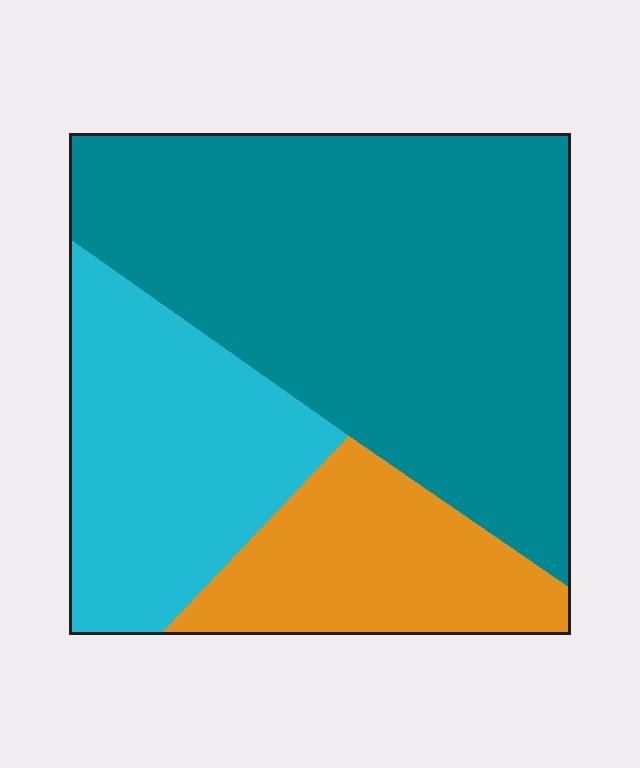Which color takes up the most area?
Teal, at roughly 55%.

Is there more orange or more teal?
Teal.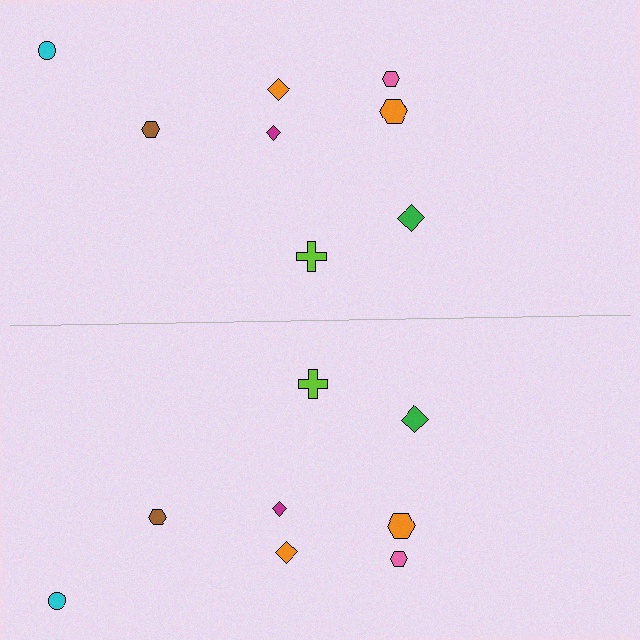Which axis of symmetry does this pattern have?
The pattern has a horizontal axis of symmetry running through the center of the image.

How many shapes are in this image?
There are 16 shapes in this image.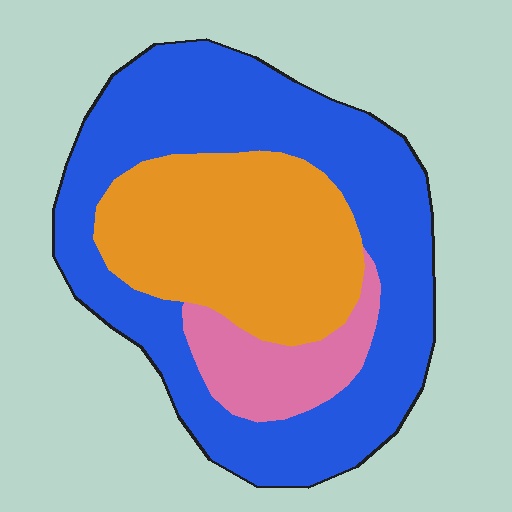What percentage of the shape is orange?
Orange covers about 30% of the shape.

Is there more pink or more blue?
Blue.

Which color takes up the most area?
Blue, at roughly 55%.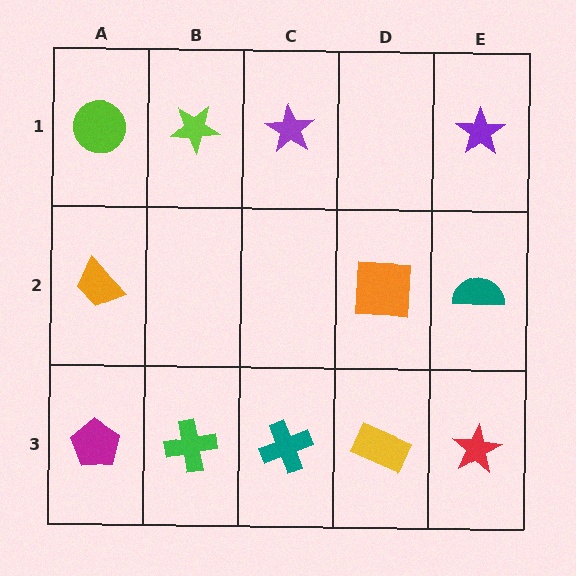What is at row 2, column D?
An orange square.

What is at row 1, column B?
A lime star.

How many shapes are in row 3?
5 shapes.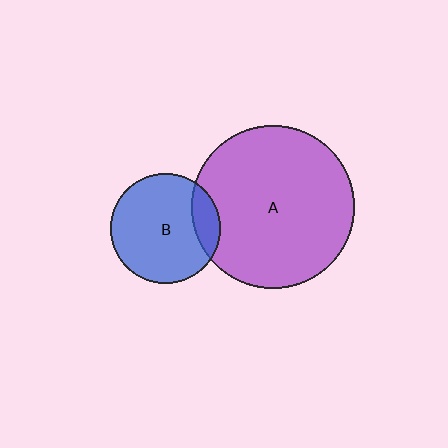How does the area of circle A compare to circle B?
Approximately 2.2 times.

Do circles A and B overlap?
Yes.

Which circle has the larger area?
Circle A (purple).